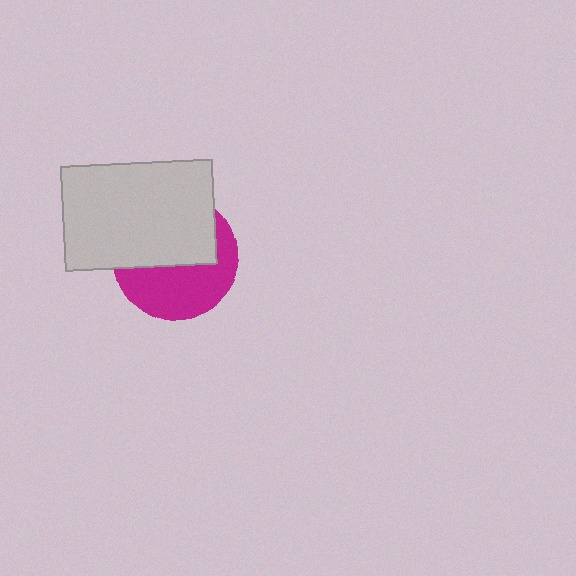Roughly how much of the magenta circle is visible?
About half of it is visible (roughly 47%).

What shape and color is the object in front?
The object in front is a light gray rectangle.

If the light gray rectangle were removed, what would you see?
You would see the complete magenta circle.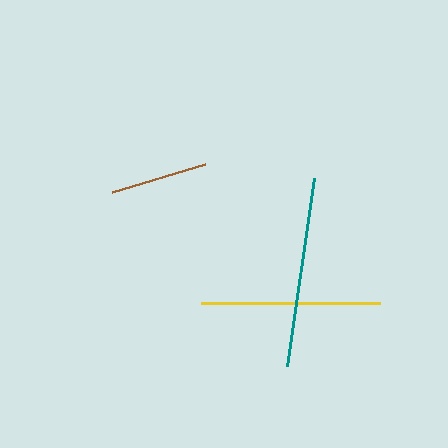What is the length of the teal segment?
The teal segment is approximately 190 pixels long.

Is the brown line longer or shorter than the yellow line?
The yellow line is longer than the brown line.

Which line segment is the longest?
The teal line is the longest at approximately 190 pixels.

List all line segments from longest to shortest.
From longest to shortest: teal, yellow, brown.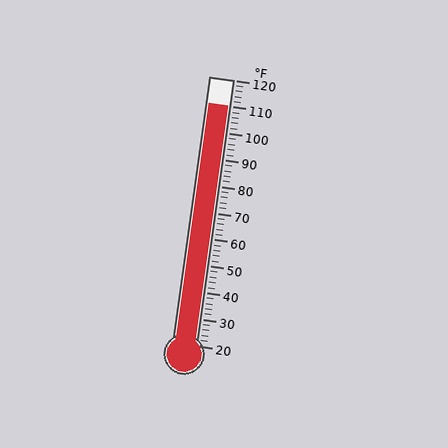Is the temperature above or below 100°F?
The temperature is above 100°F.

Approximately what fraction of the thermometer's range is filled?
The thermometer is filled to approximately 90% of its range.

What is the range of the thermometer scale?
The thermometer scale ranges from 20°F to 120°F.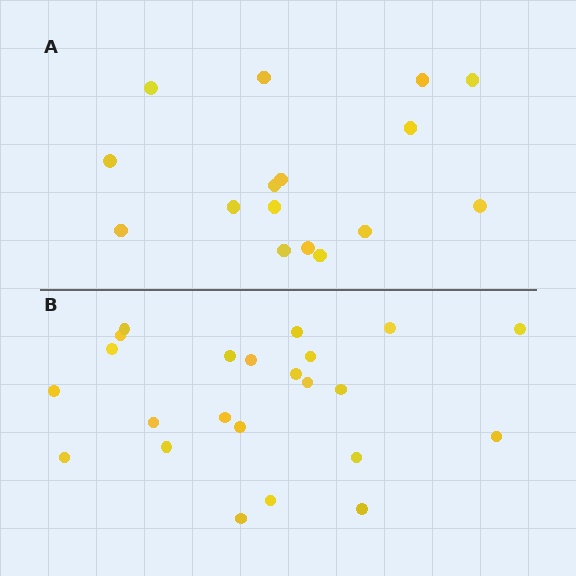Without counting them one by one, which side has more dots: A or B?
Region B (the bottom region) has more dots.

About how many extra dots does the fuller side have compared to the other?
Region B has roughly 8 or so more dots than region A.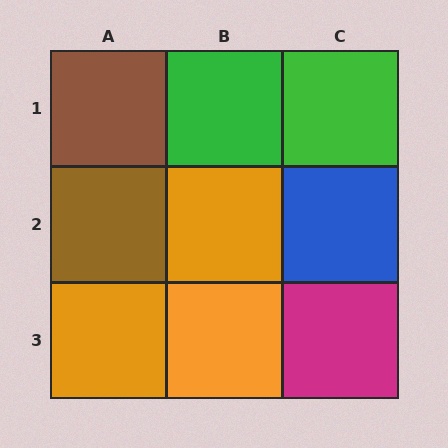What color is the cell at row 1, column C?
Green.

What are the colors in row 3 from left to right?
Orange, orange, magenta.